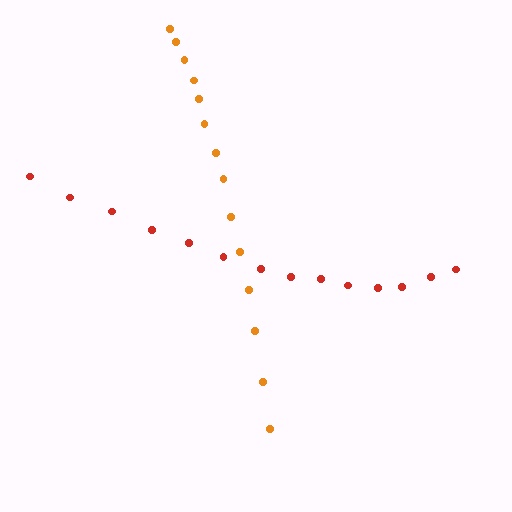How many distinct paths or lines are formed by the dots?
There are 2 distinct paths.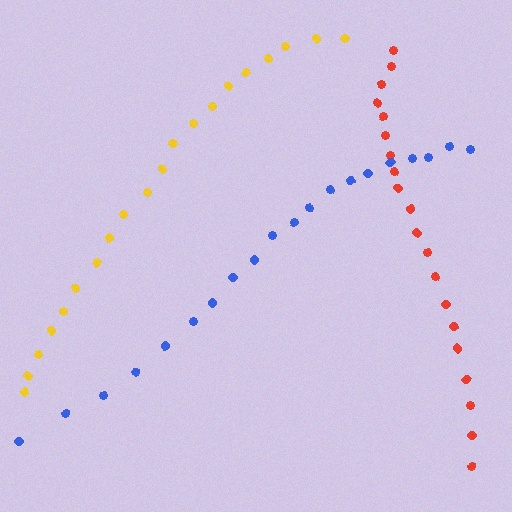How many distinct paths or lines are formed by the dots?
There are 3 distinct paths.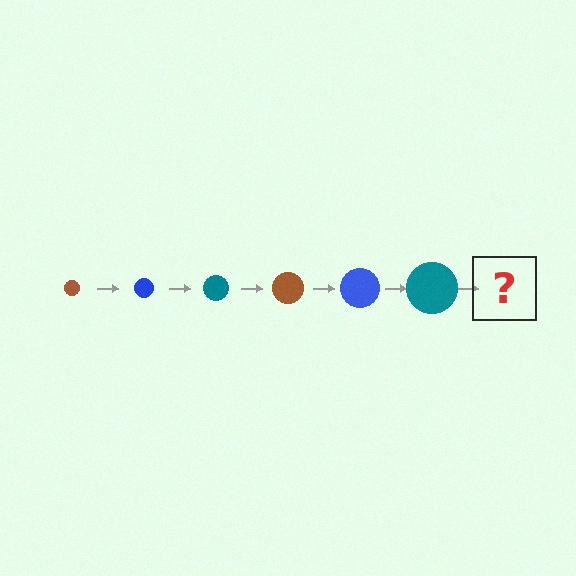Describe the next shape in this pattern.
It should be a brown circle, larger than the previous one.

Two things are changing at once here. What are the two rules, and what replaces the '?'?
The two rules are that the circle grows larger each step and the color cycles through brown, blue, and teal. The '?' should be a brown circle, larger than the previous one.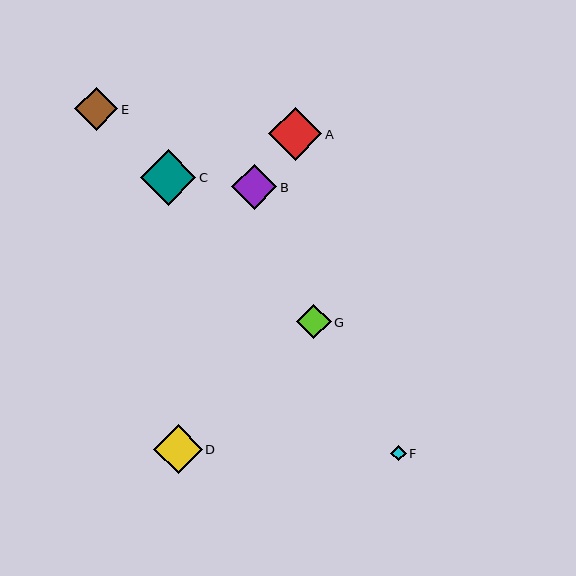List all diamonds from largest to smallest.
From largest to smallest: C, A, D, B, E, G, F.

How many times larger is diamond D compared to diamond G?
Diamond D is approximately 1.4 times the size of diamond G.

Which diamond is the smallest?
Diamond F is the smallest with a size of approximately 16 pixels.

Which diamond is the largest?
Diamond C is the largest with a size of approximately 55 pixels.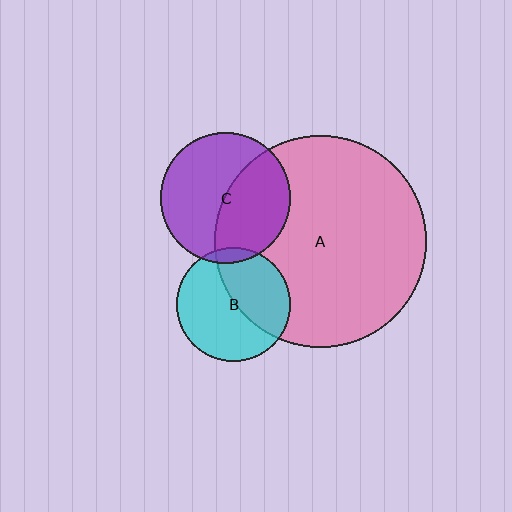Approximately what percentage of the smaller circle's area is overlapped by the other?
Approximately 5%.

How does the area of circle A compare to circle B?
Approximately 3.5 times.